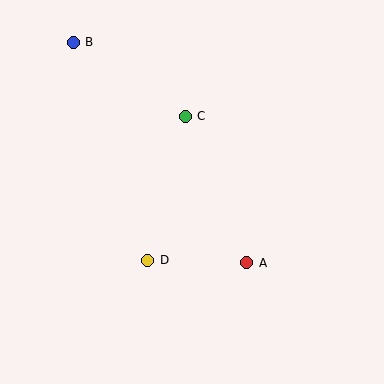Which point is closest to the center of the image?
Point C at (185, 116) is closest to the center.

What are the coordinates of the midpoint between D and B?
The midpoint between D and B is at (111, 151).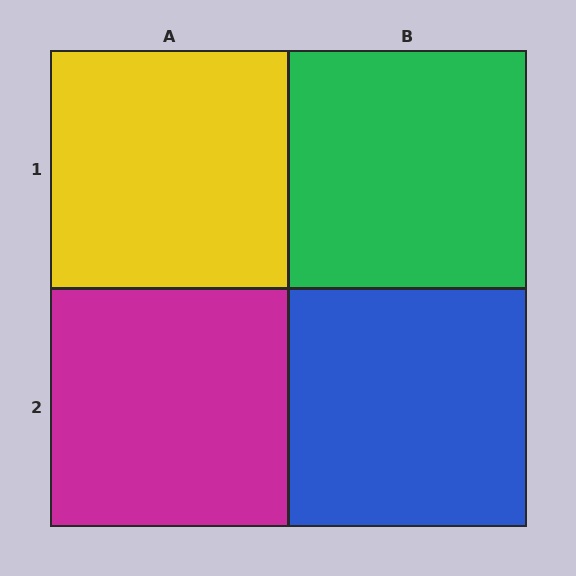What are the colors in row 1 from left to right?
Yellow, green.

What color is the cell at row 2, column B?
Blue.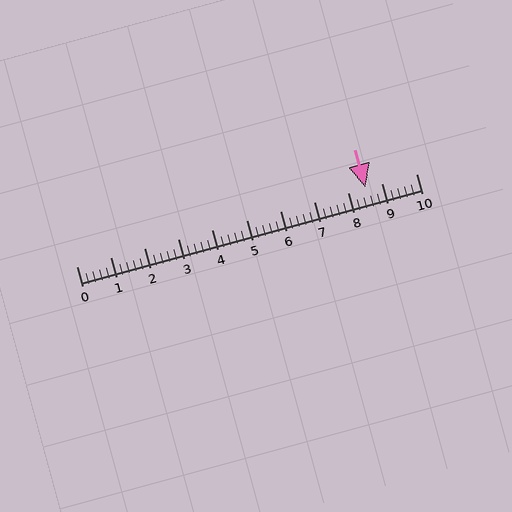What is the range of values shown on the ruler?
The ruler shows values from 0 to 10.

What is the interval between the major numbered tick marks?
The major tick marks are spaced 1 units apart.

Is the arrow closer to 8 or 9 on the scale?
The arrow is closer to 9.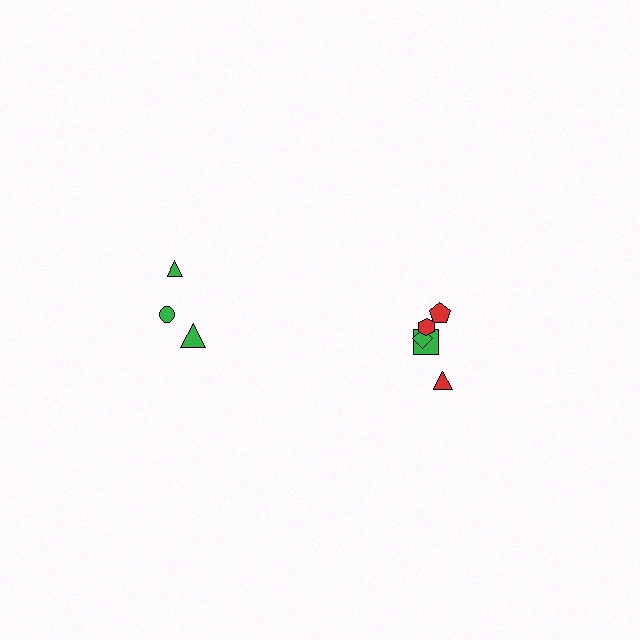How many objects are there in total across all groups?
There are 8 objects.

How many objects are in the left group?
There are 3 objects.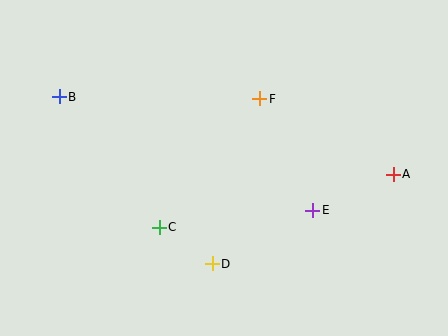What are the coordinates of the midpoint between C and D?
The midpoint between C and D is at (186, 246).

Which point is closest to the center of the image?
Point F at (260, 99) is closest to the center.